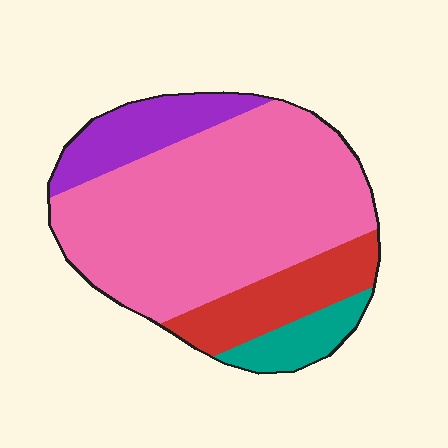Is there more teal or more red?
Red.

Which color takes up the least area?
Teal, at roughly 10%.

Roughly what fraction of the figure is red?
Red covers 15% of the figure.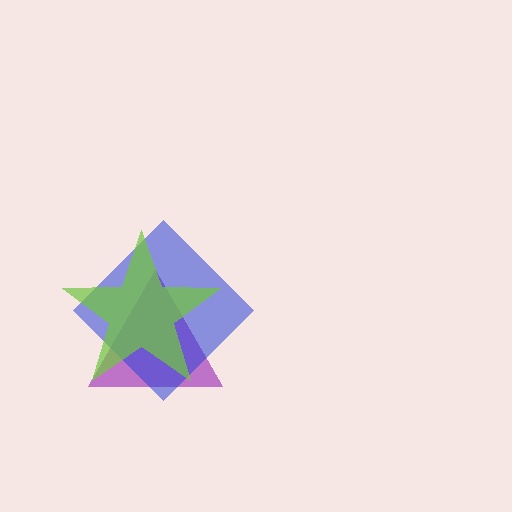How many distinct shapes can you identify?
There are 3 distinct shapes: a purple triangle, a blue diamond, a lime star.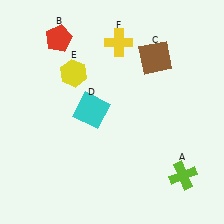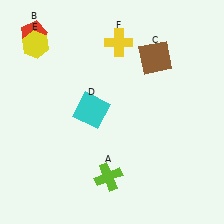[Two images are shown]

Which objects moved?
The objects that moved are: the lime cross (A), the red pentagon (B), the yellow hexagon (E).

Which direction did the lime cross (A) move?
The lime cross (A) moved left.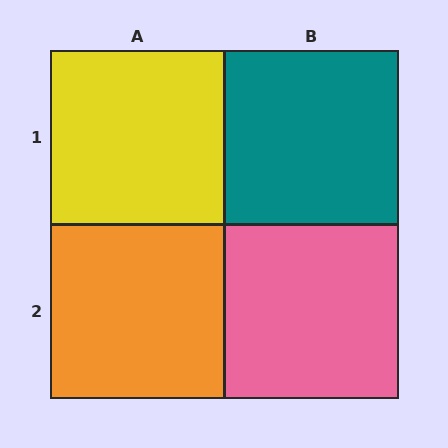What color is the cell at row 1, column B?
Teal.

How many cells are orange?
1 cell is orange.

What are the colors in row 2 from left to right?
Orange, pink.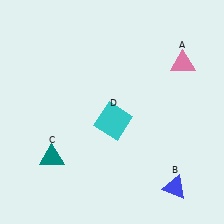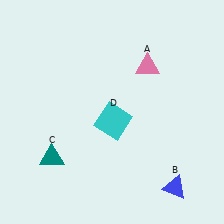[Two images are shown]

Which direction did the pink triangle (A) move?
The pink triangle (A) moved left.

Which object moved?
The pink triangle (A) moved left.